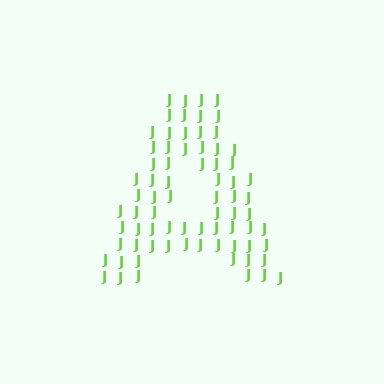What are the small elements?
The small elements are letter J's.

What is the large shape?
The large shape is the letter A.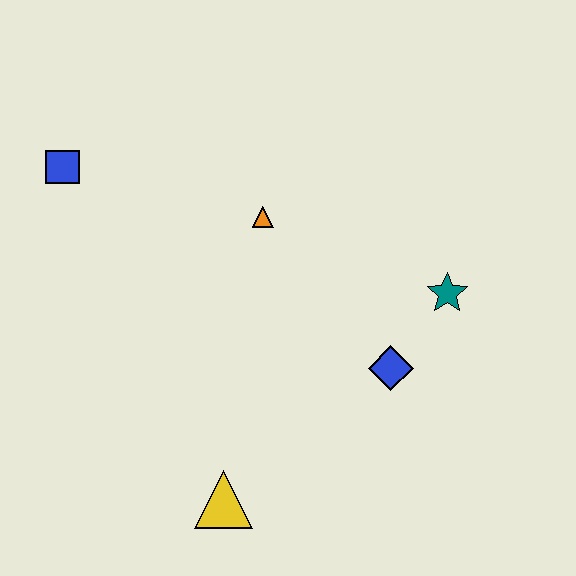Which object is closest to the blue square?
The orange triangle is closest to the blue square.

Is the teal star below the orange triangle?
Yes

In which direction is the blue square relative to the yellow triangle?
The blue square is above the yellow triangle.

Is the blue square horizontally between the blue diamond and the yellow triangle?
No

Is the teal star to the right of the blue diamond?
Yes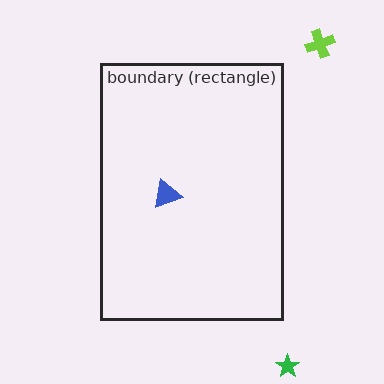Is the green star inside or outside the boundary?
Outside.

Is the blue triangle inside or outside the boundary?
Inside.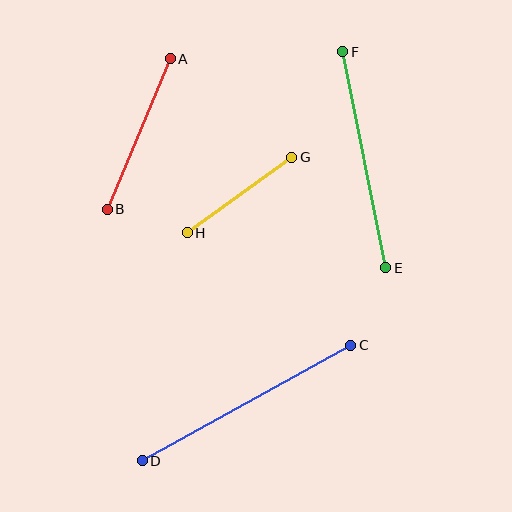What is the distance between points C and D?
The distance is approximately 238 pixels.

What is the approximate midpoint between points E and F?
The midpoint is at approximately (364, 160) pixels.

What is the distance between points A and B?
The distance is approximately 163 pixels.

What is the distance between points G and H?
The distance is approximately 129 pixels.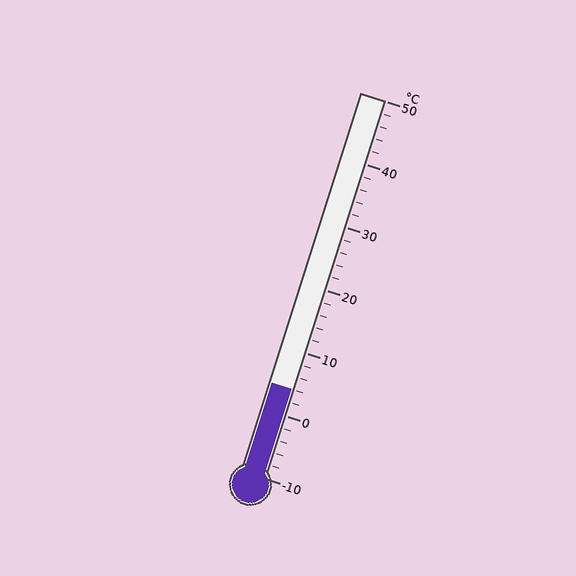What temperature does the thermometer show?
The thermometer shows approximately 4°C.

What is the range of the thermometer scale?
The thermometer scale ranges from -10°C to 50°C.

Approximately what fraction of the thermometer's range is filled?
The thermometer is filled to approximately 25% of its range.